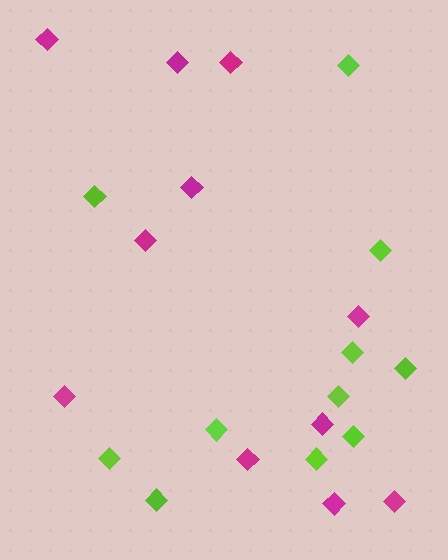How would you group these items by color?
There are 2 groups: one group of magenta diamonds (11) and one group of lime diamonds (11).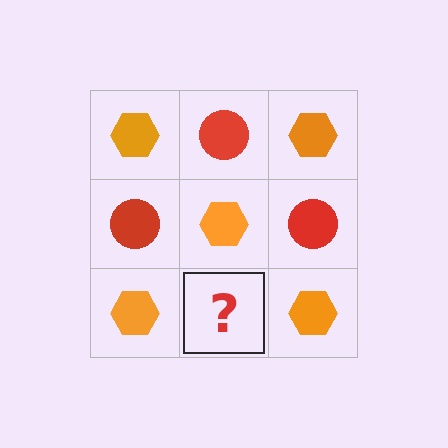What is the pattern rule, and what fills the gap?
The rule is that it alternates orange hexagon and red circle in a checkerboard pattern. The gap should be filled with a red circle.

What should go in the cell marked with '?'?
The missing cell should contain a red circle.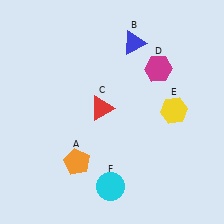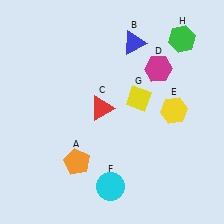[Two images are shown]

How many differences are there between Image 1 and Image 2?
There are 2 differences between the two images.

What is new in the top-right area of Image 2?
A yellow diamond (G) was added in the top-right area of Image 2.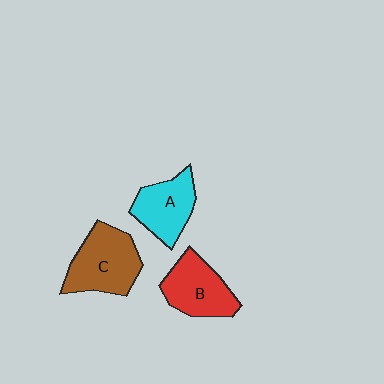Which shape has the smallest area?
Shape A (cyan).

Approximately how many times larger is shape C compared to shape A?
Approximately 1.3 times.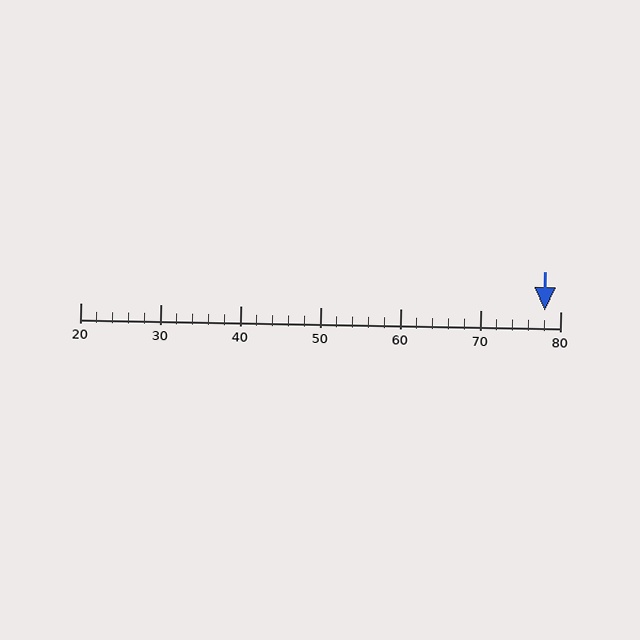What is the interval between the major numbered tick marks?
The major tick marks are spaced 10 units apart.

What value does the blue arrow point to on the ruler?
The blue arrow points to approximately 78.